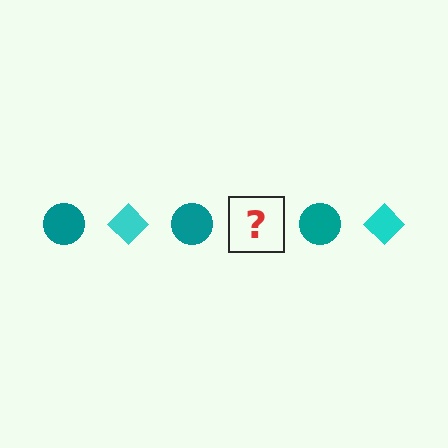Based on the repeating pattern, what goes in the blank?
The blank should be a cyan diamond.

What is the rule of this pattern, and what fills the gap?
The rule is that the pattern alternates between teal circle and cyan diamond. The gap should be filled with a cyan diamond.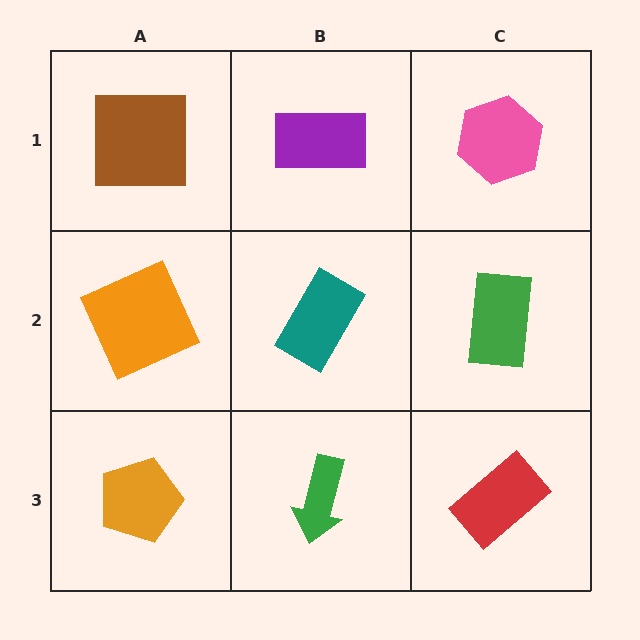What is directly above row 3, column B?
A teal rectangle.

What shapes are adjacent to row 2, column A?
A brown square (row 1, column A), an orange pentagon (row 3, column A), a teal rectangle (row 2, column B).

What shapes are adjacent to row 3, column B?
A teal rectangle (row 2, column B), an orange pentagon (row 3, column A), a red rectangle (row 3, column C).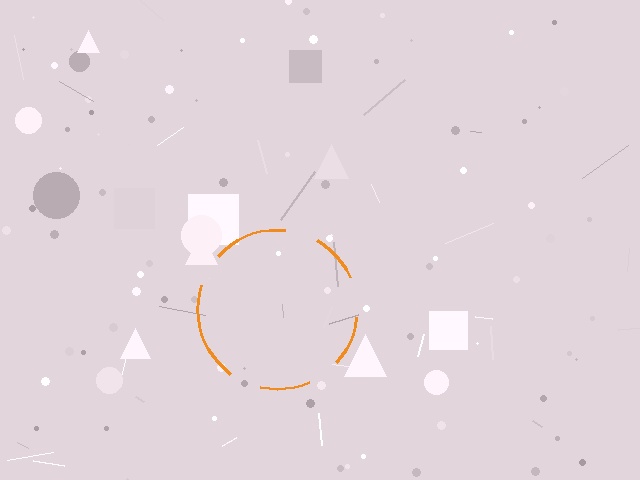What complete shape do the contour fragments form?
The contour fragments form a circle.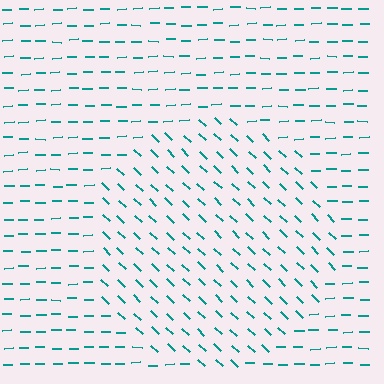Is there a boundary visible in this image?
Yes, there is a texture boundary formed by a change in line orientation.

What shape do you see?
I see a circle.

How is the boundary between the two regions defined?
The boundary is defined purely by a change in line orientation (approximately 45 degrees difference). All lines are the same color and thickness.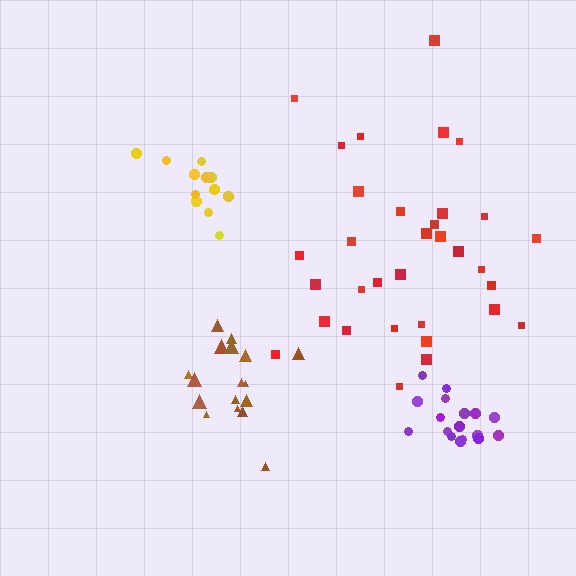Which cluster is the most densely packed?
Purple.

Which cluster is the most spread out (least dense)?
Red.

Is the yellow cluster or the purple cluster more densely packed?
Purple.